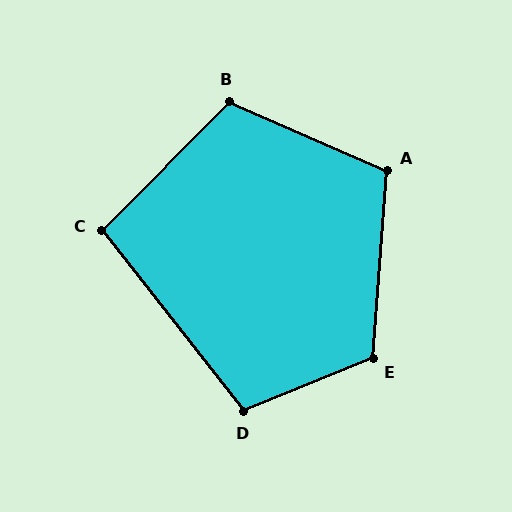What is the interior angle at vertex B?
Approximately 111 degrees (obtuse).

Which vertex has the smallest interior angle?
C, at approximately 97 degrees.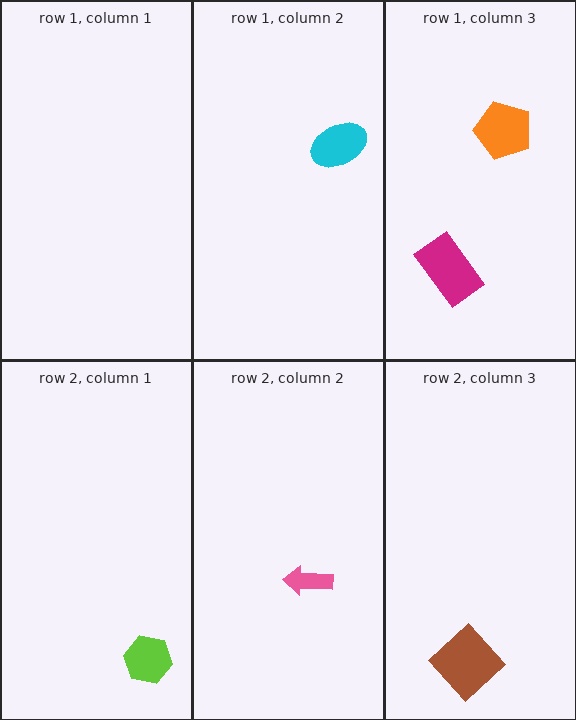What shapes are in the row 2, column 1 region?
The lime hexagon.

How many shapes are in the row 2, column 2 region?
1.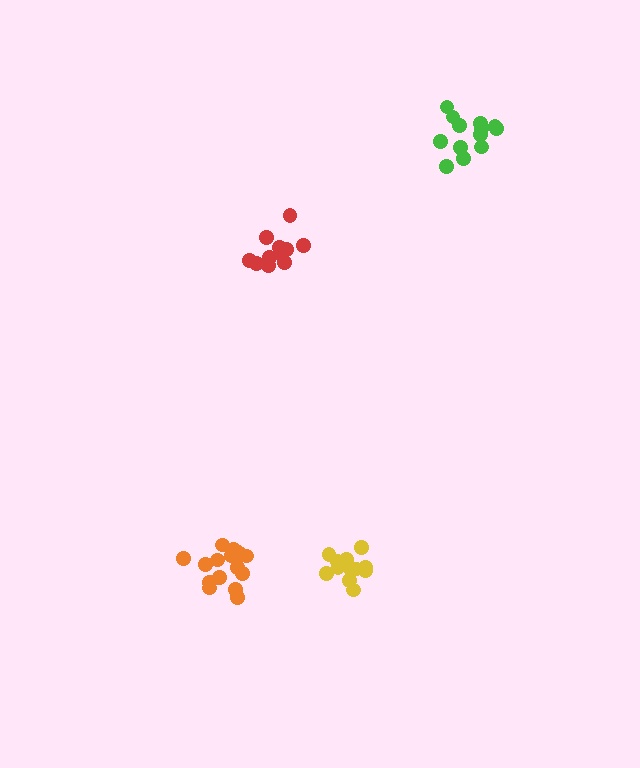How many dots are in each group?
Group 1: 17 dots, Group 2: 13 dots, Group 3: 11 dots, Group 4: 12 dots (53 total).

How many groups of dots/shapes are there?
There are 4 groups.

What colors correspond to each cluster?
The clusters are colored: orange, green, red, yellow.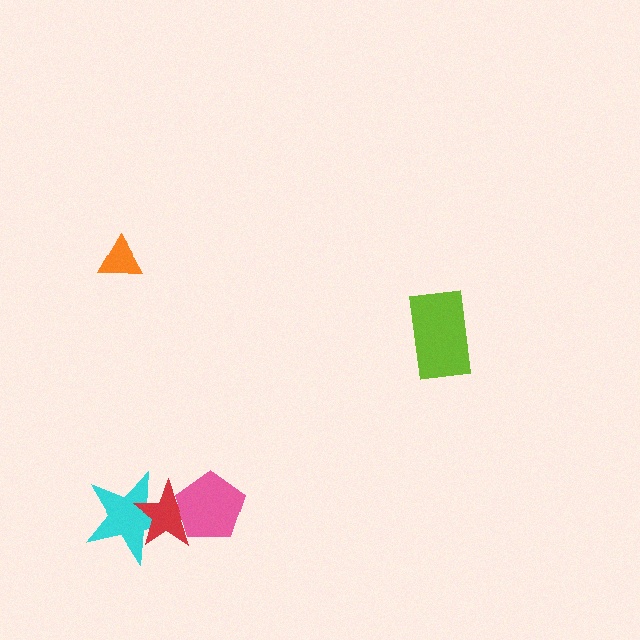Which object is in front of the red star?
The pink pentagon is in front of the red star.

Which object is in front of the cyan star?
The red star is in front of the cyan star.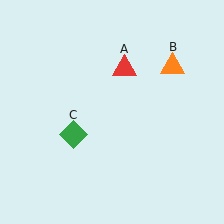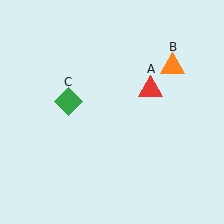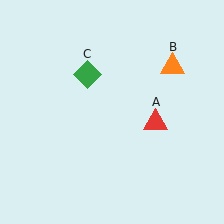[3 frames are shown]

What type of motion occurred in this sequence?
The red triangle (object A), green diamond (object C) rotated clockwise around the center of the scene.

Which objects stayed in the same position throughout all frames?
Orange triangle (object B) remained stationary.